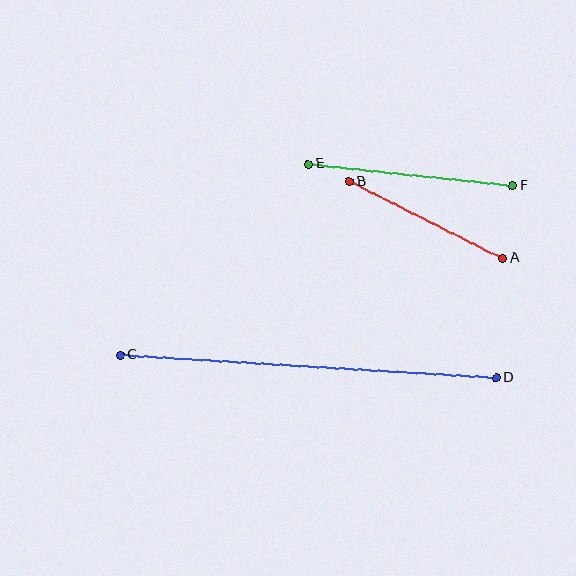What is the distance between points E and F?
The distance is approximately 205 pixels.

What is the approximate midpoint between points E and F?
The midpoint is at approximately (411, 175) pixels.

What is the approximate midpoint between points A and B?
The midpoint is at approximately (426, 220) pixels.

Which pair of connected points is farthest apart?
Points C and D are farthest apart.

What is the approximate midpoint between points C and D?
The midpoint is at approximately (308, 366) pixels.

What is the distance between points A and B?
The distance is approximately 172 pixels.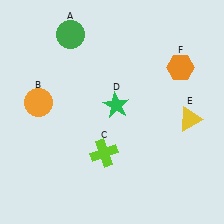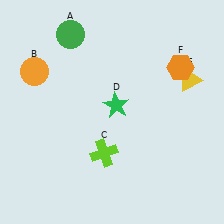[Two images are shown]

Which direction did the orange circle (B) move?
The orange circle (B) moved up.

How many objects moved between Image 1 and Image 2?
2 objects moved between the two images.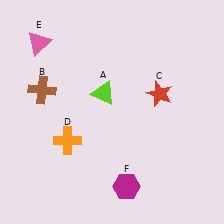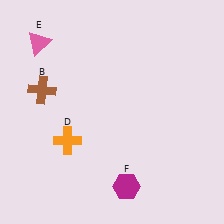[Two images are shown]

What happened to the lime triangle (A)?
The lime triangle (A) was removed in Image 2. It was in the top-left area of Image 1.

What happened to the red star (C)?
The red star (C) was removed in Image 2. It was in the top-right area of Image 1.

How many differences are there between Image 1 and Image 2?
There are 2 differences between the two images.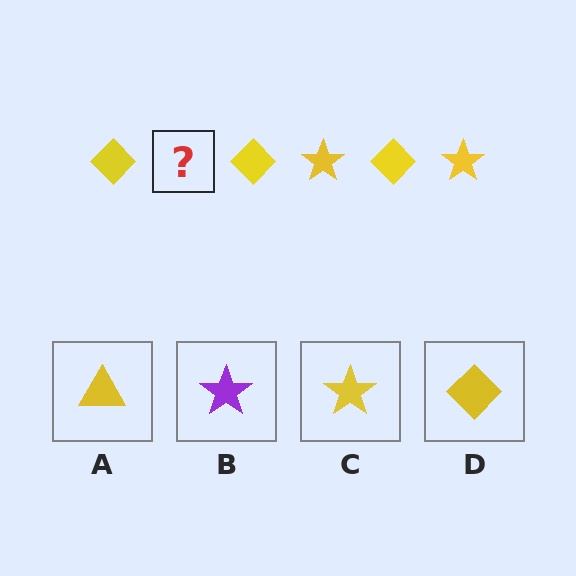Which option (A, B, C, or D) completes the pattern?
C.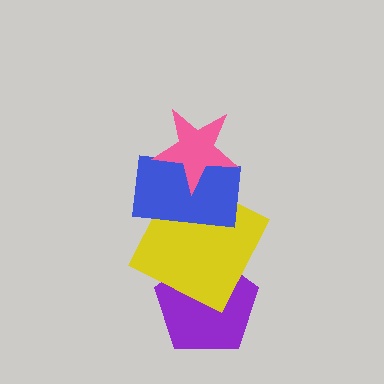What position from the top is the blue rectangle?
The blue rectangle is 2nd from the top.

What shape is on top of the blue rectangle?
The pink star is on top of the blue rectangle.